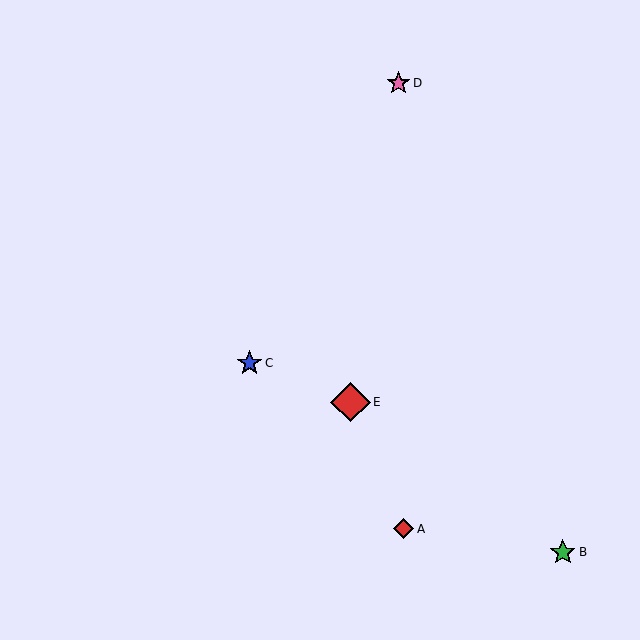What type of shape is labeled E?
Shape E is a red diamond.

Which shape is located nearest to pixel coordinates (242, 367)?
The blue star (labeled C) at (250, 363) is nearest to that location.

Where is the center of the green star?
The center of the green star is at (563, 552).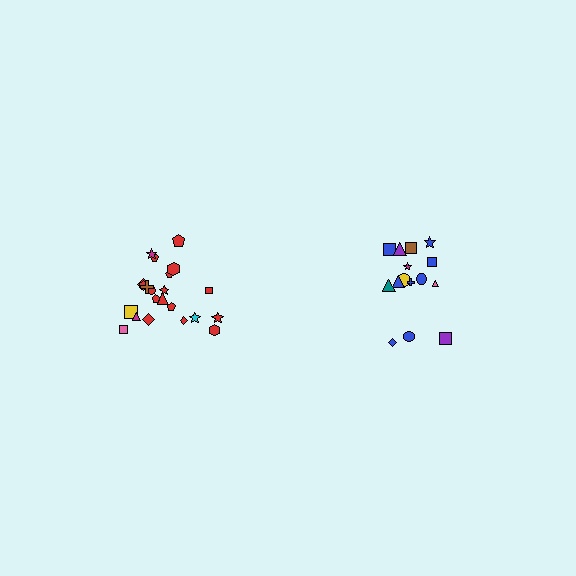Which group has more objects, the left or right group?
The left group.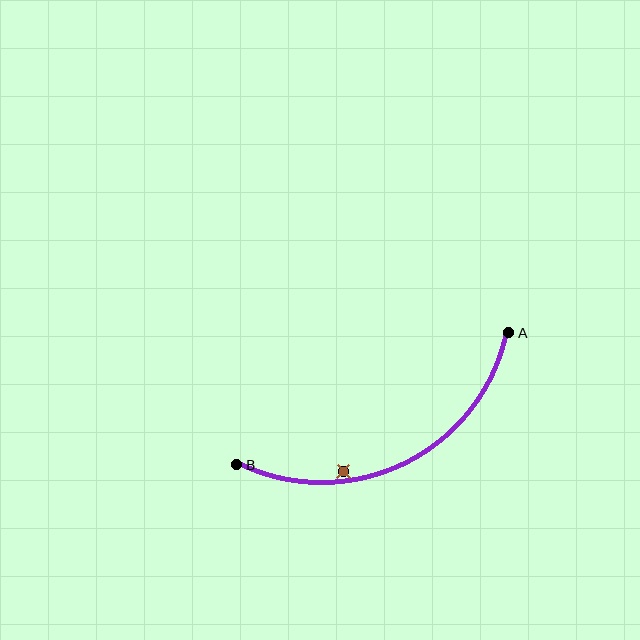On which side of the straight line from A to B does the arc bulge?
The arc bulges below the straight line connecting A and B.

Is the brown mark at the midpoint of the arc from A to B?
No — the brown mark does not lie on the arc at all. It sits slightly inside the curve.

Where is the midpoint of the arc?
The arc midpoint is the point on the curve farthest from the straight line joining A and B. It sits below that line.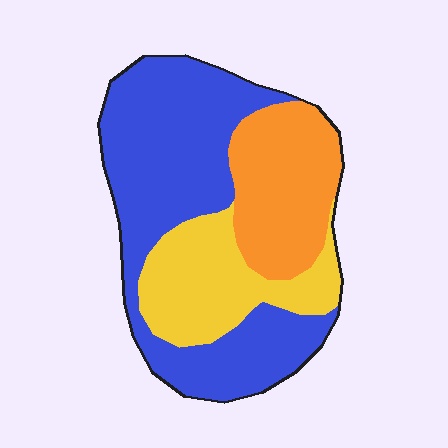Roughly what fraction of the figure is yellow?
Yellow covers around 25% of the figure.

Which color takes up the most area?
Blue, at roughly 50%.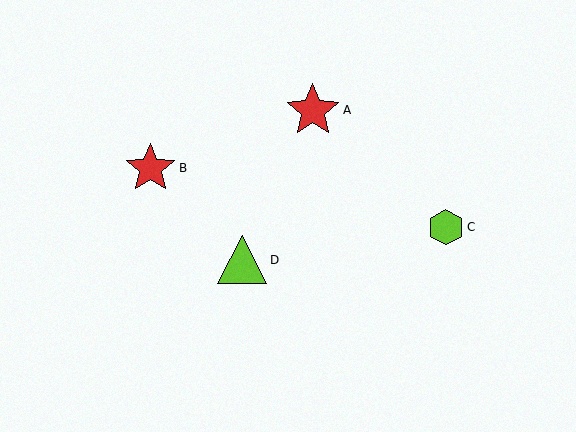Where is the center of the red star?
The center of the red star is at (313, 110).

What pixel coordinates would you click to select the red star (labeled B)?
Click at (150, 168) to select the red star B.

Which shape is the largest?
The red star (labeled A) is the largest.